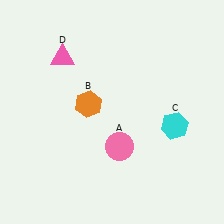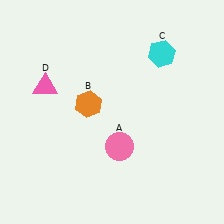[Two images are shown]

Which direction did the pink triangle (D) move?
The pink triangle (D) moved down.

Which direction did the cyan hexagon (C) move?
The cyan hexagon (C) moved up.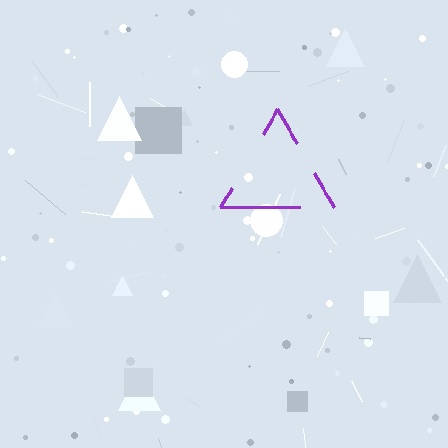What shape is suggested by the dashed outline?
The dashed outline suggests a triangle.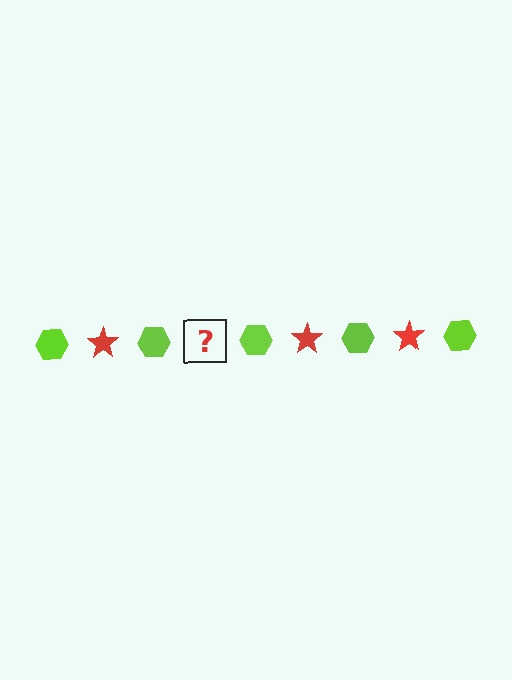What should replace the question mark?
The question mark should be replaced with a red star.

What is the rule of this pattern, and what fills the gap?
The rule is that the pattern alternates between lime hexagon and red star. The gap should be filled with a red star.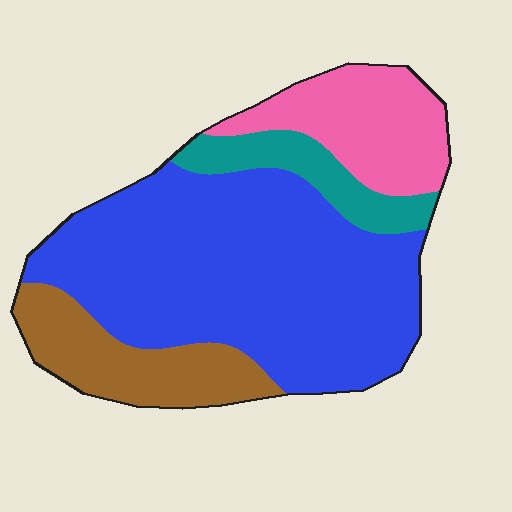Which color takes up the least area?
Teal, at roughly 10%.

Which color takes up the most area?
Blue, at roughly 60%.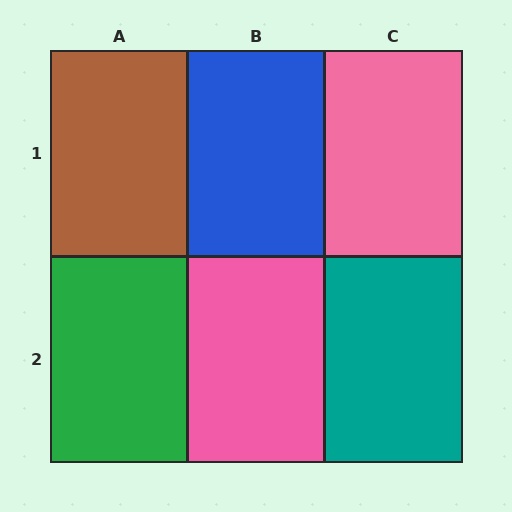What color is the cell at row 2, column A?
Green.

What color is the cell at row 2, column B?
Pink.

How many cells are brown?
1 cell is brown.